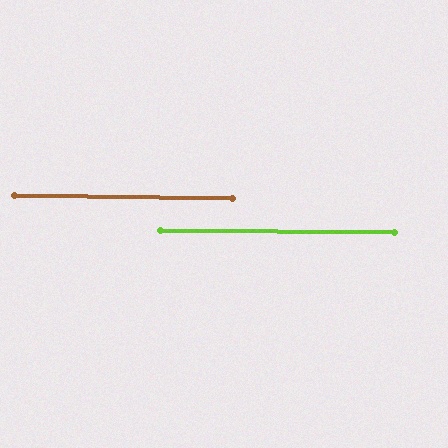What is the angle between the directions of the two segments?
Approximately 0 degrees.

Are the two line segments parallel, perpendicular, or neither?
Parallel — their directions differ by only 0.4°.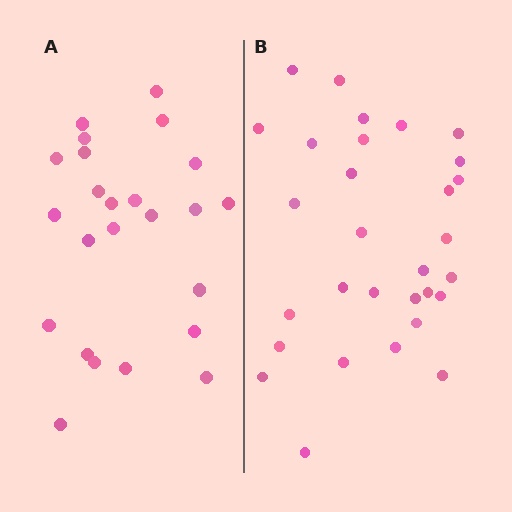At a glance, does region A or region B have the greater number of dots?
Region B (the right region) has more dots.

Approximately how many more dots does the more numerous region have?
Region B has about 6 more dots than region A.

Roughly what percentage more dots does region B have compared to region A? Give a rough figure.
About 25% more.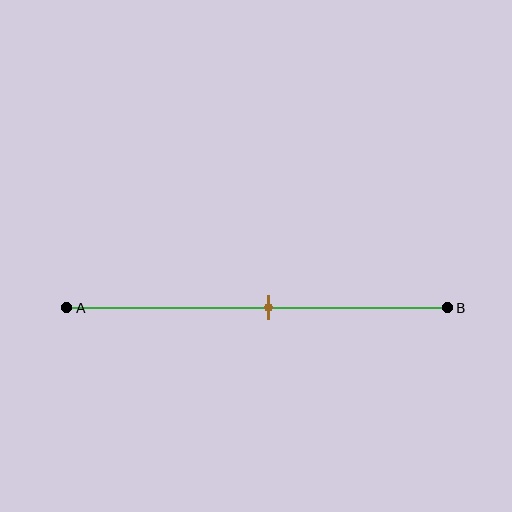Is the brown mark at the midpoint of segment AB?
Yes, the mark is approximately at the midpoint.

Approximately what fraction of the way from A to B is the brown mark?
The brown mark is approximately 55% of the way from A to B.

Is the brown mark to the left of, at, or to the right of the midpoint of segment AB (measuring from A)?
The brown mark is approximately at the midpoint of segment AB.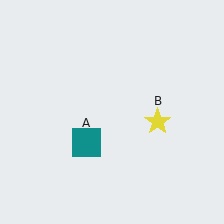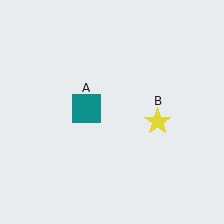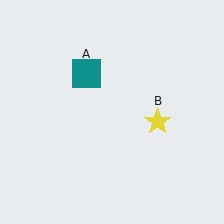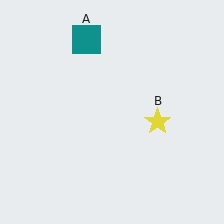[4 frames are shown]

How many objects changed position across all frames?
1 object changed position: teal square (object A).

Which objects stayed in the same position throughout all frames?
Yellow star (object B) remained stationary.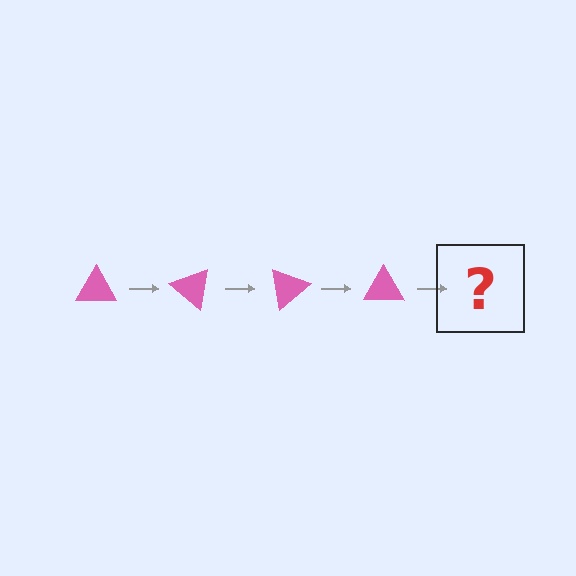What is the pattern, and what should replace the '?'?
The pattern is that the triangle rotates 40 degrees each step. The '?' should be a pink triangle rotated 160 degrees.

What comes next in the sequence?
The next element should be a pink triangle rotated 160 degrees.